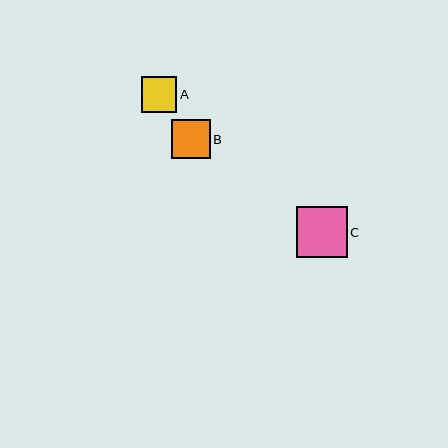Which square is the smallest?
Square A is the smallest with a size of approximately 36 pixels.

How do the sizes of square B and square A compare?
Square B and square A are approximately the same size.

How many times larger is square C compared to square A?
Square C is approximately 1.4 times the size of square A.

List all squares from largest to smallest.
From largest to smallest: C, B, A.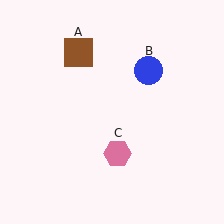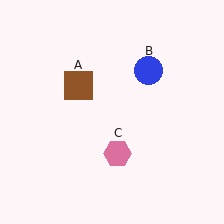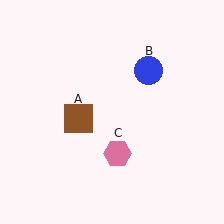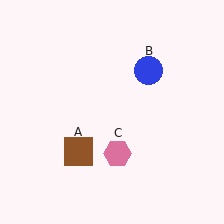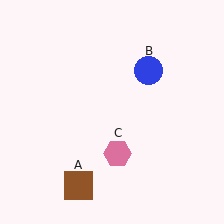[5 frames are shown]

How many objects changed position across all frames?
1 object changed position: brown square (object A).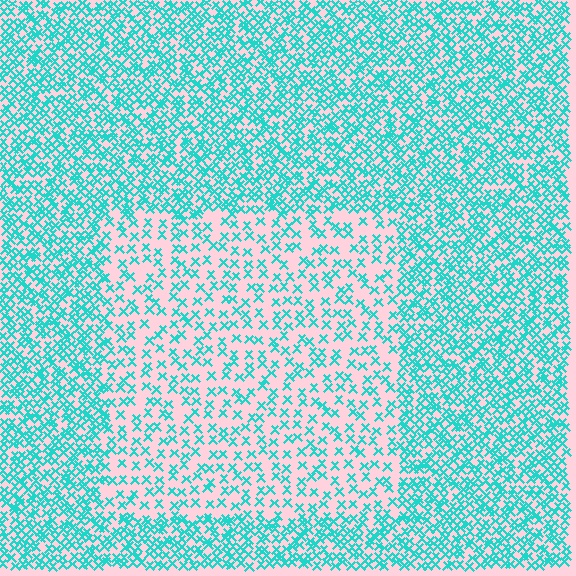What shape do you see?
I see a rectangle.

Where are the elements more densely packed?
The elements are more densely packed outside the rectangle boundary.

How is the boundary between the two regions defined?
The boundary is defined by a change in element density (approximately 2.3x ratio). All elements are the same color, size, and shape.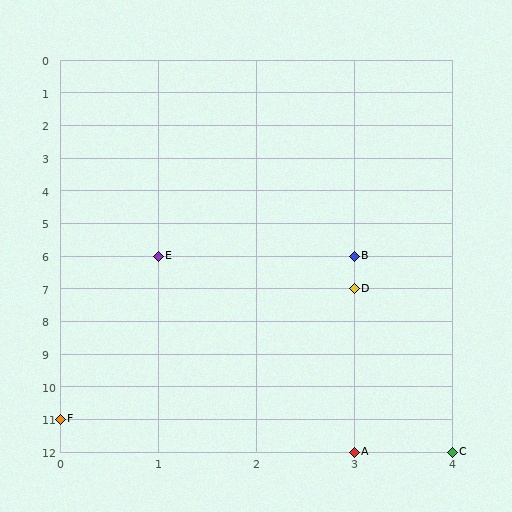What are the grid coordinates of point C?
Point C is at grid coordinates (4, 12).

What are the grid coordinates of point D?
Point D is at grid coordinates (3, 7).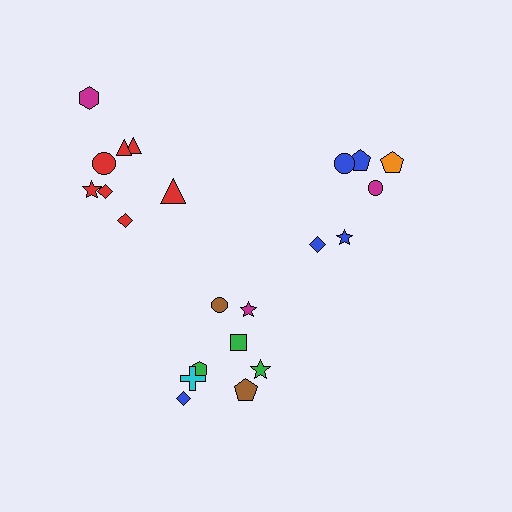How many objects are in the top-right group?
There are 6 objects.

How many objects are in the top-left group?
There are 8 objects.